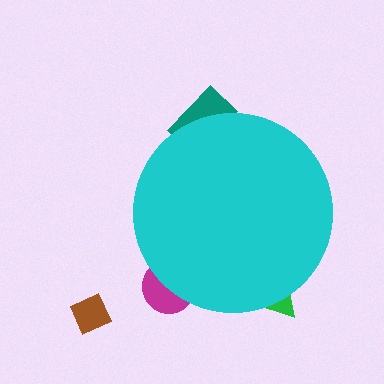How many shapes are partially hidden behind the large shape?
3 shapes are partially hidden.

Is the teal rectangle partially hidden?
Yes, the teal rectangle is partially hidden behind the cyan circle.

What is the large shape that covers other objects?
A cyan circle.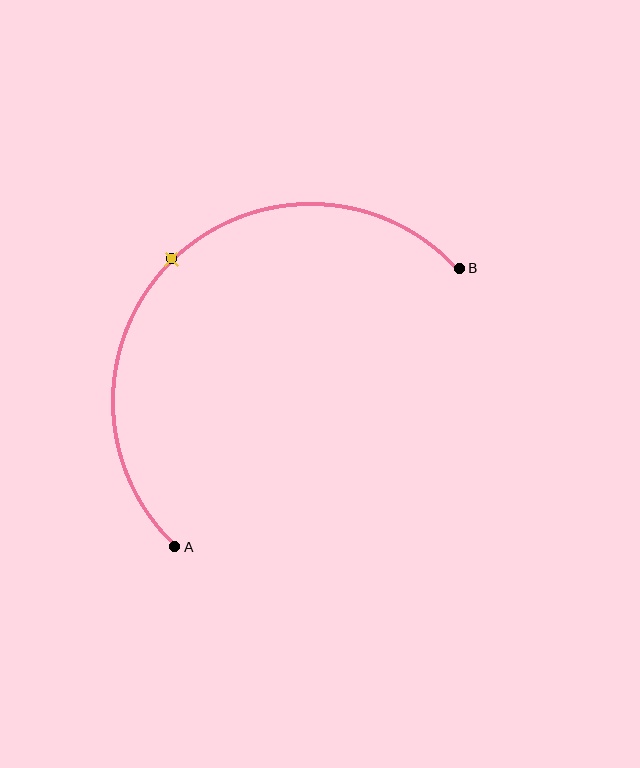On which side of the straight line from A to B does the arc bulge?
The arc bulges above and to the left of the straight line connecting A and B.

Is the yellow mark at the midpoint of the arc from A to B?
Yes. The yellow mark lies on the arc at equal arc-length from both A and B — it is the arc midpoint.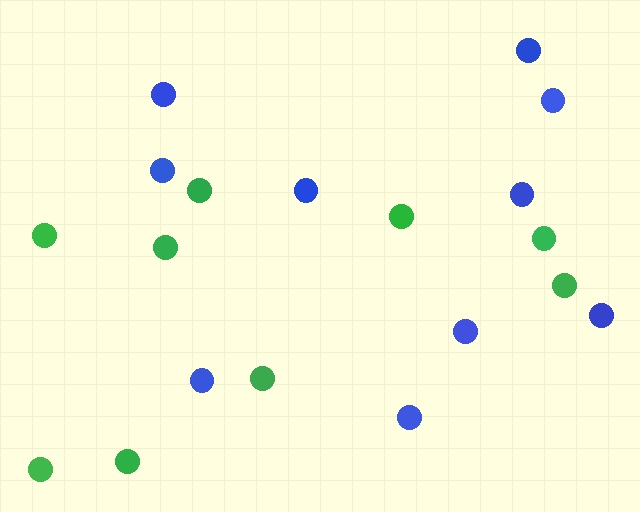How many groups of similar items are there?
There are 2 groups: one group of blue circles (10) and one group of green circles (9).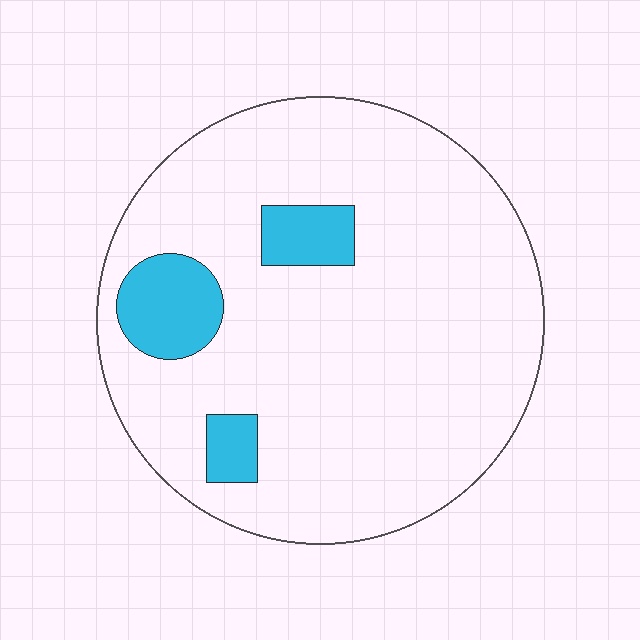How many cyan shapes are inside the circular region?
3.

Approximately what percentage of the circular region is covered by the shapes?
Approximately 10%.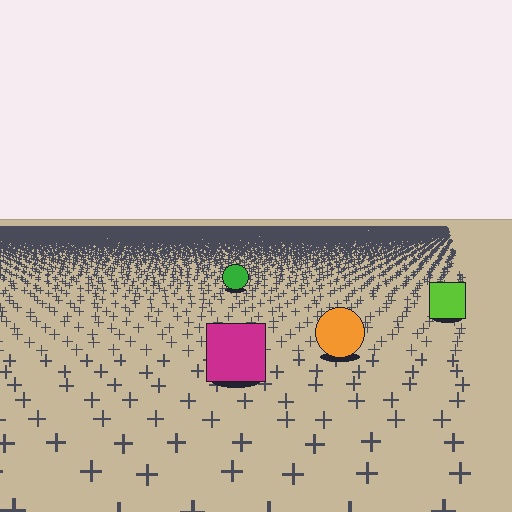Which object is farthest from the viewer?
The green circle is farthest from the viewer. It appears smaller and the ground texture around it is denser.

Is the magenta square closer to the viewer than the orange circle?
Yes. The magenta square is closer — you can tell from the texture gradient: the ground texture is coarser near it.